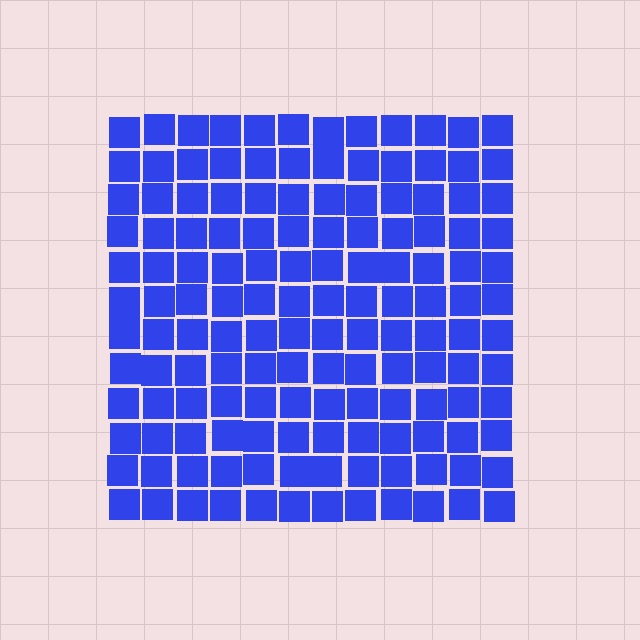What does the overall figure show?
The overall figure shows a square.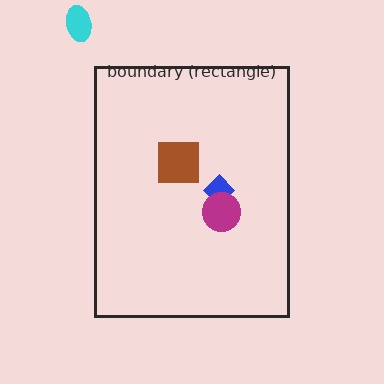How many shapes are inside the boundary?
3 inside, 1 outside.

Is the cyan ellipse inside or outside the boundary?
Outside.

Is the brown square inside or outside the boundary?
Inside.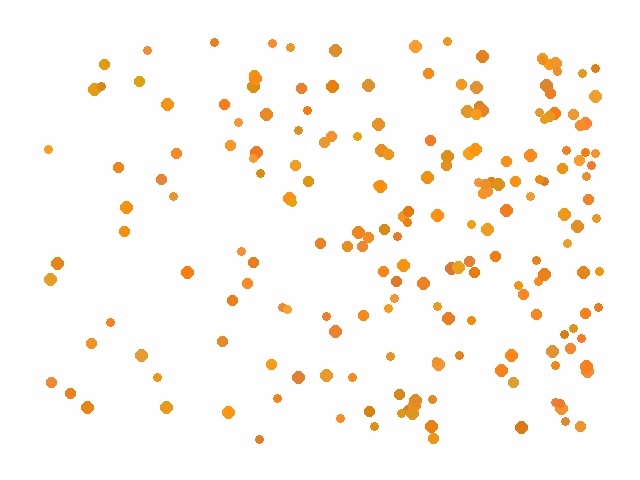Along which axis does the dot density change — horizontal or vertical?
Horizontal.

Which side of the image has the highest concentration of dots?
The right.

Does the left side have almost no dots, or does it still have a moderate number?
Still a moderate number, just noticeably fewer than the right.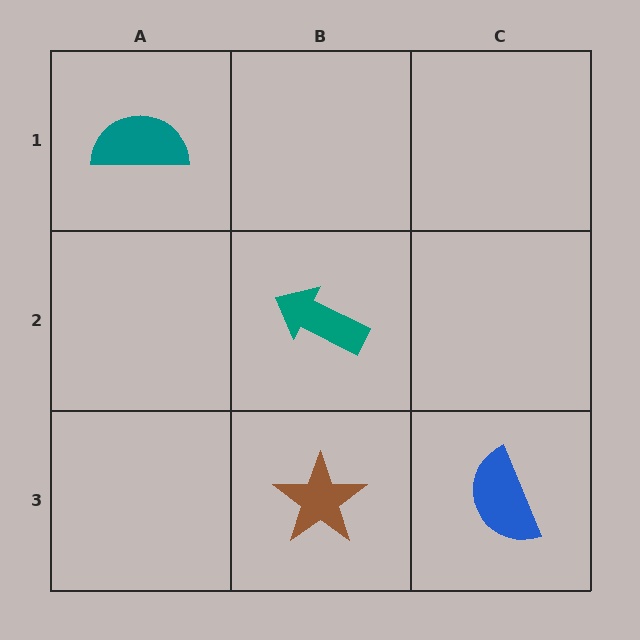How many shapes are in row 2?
1 shape.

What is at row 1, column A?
A teal semicircle.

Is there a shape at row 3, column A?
No, that cell is empty.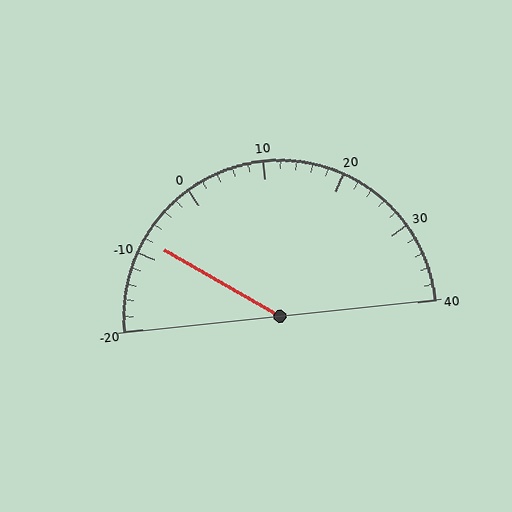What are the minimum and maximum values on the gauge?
The gauge ranges from -20 to 40.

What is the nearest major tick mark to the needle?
The nearest major tick mark is -10.